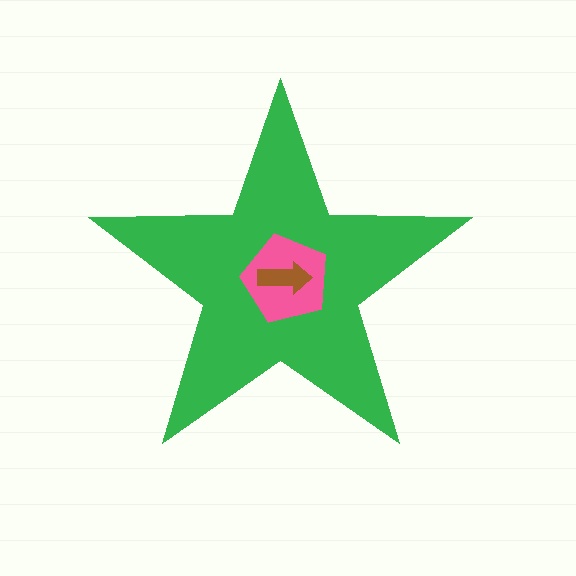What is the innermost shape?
The brown arrow.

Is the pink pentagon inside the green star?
Yes.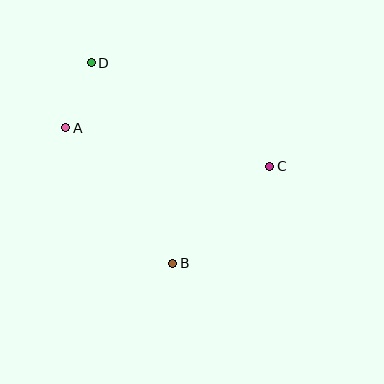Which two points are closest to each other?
Points A and D are closest to each other.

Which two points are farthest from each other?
Points B and D are farthest from each other.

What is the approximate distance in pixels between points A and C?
The distance between A and C is approximately 208 pixels.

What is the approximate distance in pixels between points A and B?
The distance between A and B is approximately 173 pixels.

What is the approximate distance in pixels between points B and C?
The distance between B and C is approximately 137 pixels.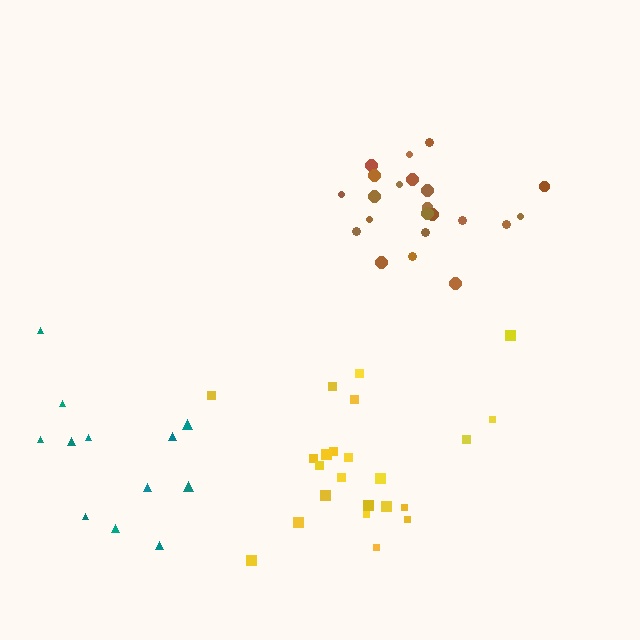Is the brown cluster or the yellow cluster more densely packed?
Brown.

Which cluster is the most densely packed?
Brown.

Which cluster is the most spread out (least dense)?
Teal.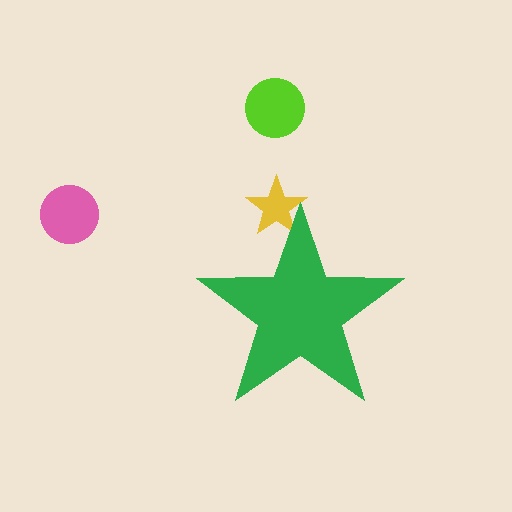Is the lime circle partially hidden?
No, the lime circle is fully visible.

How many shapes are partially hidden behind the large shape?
1 shape is partially hidden.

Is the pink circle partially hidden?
No, the pink circle is fully visible.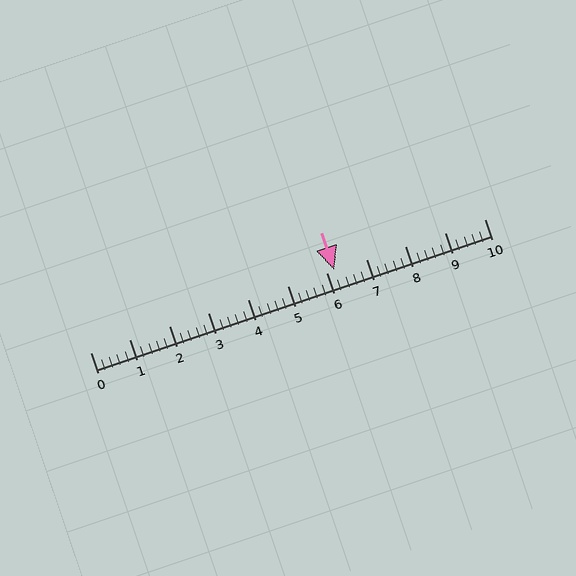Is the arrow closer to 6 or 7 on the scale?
The arrow is closer to 6.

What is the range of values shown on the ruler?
The ruler shows values from 0 to 10.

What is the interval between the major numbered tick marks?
The major tick marks are spaced 1 units apart.